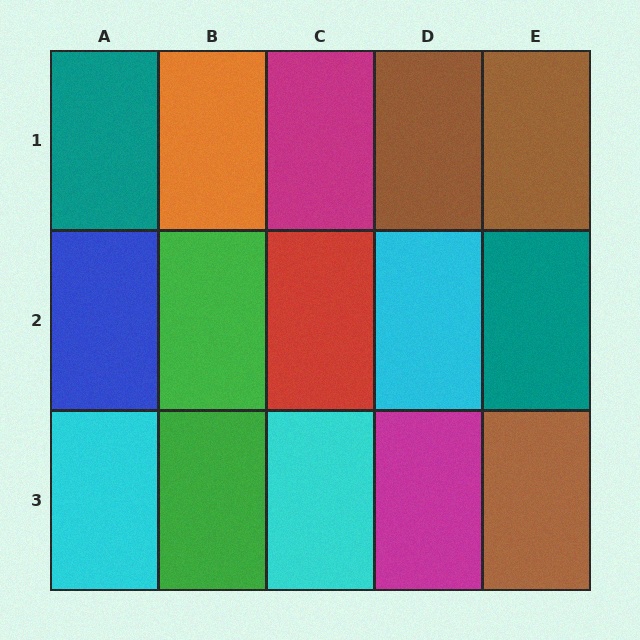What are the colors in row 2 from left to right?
Blue, green, red, cyan, teal.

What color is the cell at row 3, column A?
Cyan.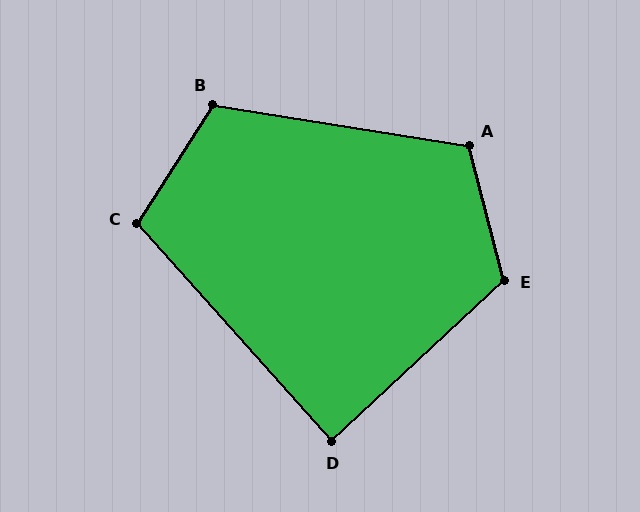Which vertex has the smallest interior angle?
D, at approximately 89 degrees.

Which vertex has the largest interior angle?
E, at approximately 118 degrees.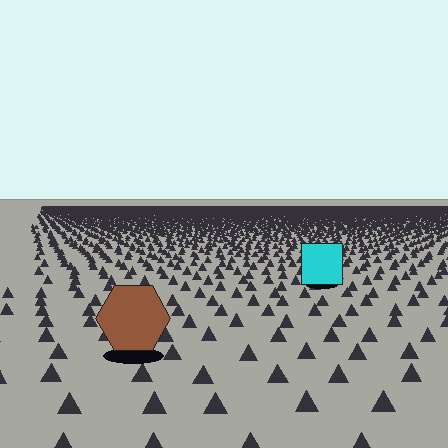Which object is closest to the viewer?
The brown hexagon is closest. The texture marks near it are larger and more spread out.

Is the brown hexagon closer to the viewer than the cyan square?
Yes. The brown hexagon is closer — you can tell from the texture gradient: the ground texture is coarser near it.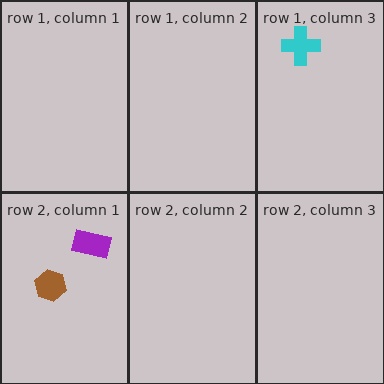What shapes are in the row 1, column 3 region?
The cyan cross.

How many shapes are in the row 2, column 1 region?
2.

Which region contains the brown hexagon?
The row 2, column 1 region.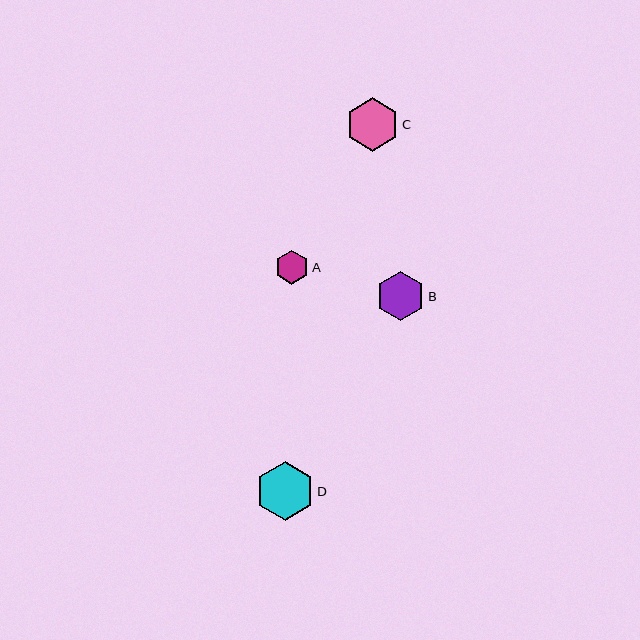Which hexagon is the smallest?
Hexagon A is the smallest with a size of approximately 34 pixels.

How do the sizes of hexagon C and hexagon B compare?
Hexagon C and hexagon B are approximately the same size.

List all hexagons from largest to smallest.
From largest to smallest: D, C, B, A.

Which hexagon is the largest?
Hexagon D is the largest with a size of approximately 59 pixels.